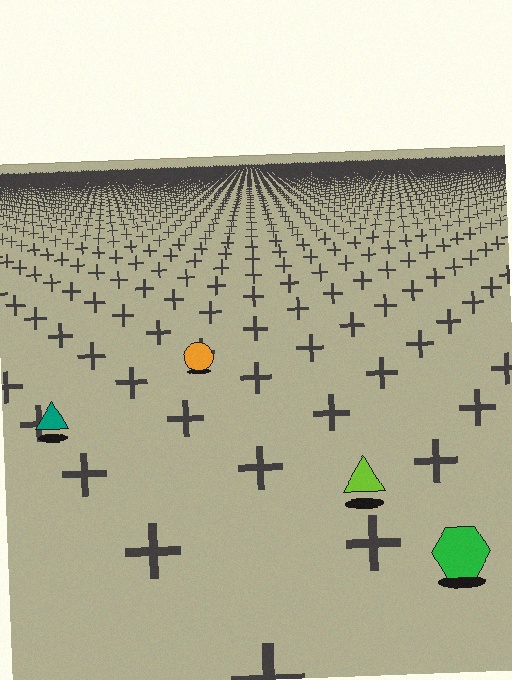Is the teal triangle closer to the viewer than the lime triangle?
No. The lime triangle is closer — you can tell from the texture gradient: the ground texture is coarser near it.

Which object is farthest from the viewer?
The orange circle is farthest from the viewer. It appears smaller and the ground texture around it is denser.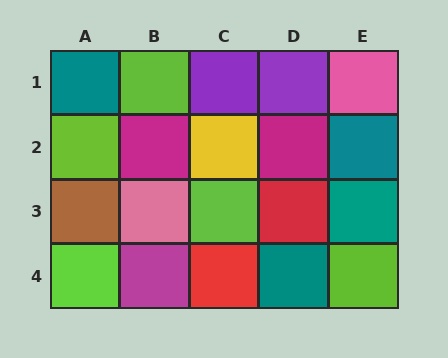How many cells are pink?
2 cells are pink.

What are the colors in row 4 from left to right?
Lime, magenta, red, teal, lime.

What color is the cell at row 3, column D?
Red.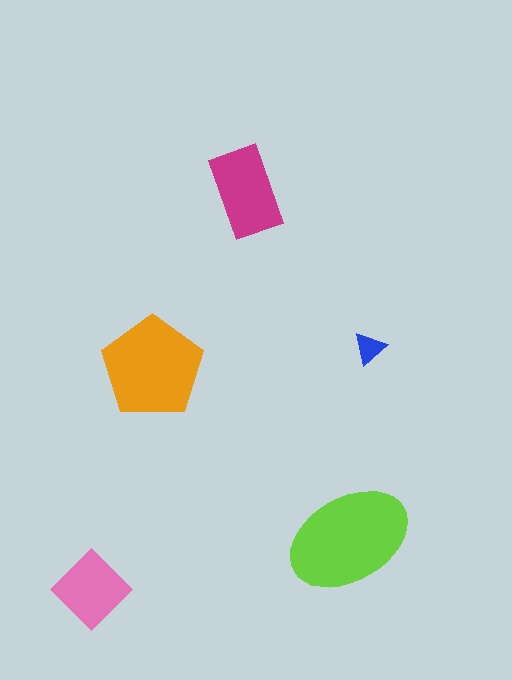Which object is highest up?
The magenta rectangle is topmost.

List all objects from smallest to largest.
The blue triangle, the pink diamond, the magenta rectangle, the orange pentagon, the lime ellipse.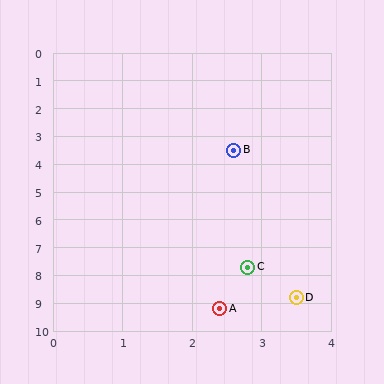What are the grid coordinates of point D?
Point D is at approximately (3.5, 8.8).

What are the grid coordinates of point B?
Point B is at approximately (2.6, 3.5).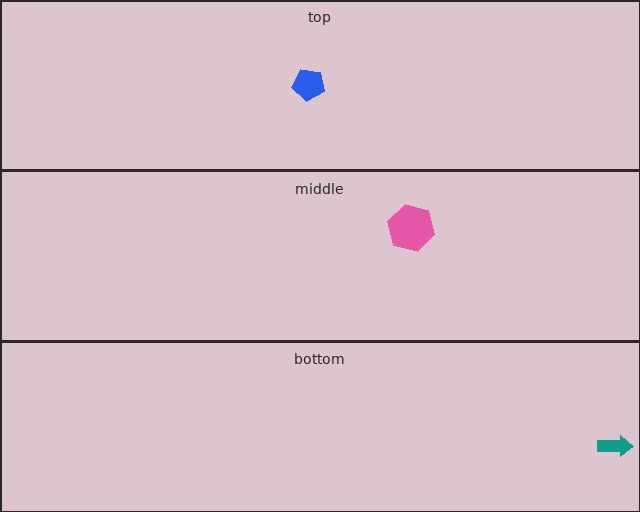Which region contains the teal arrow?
The bottom region.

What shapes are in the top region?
The blue pentagon.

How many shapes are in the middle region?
1.